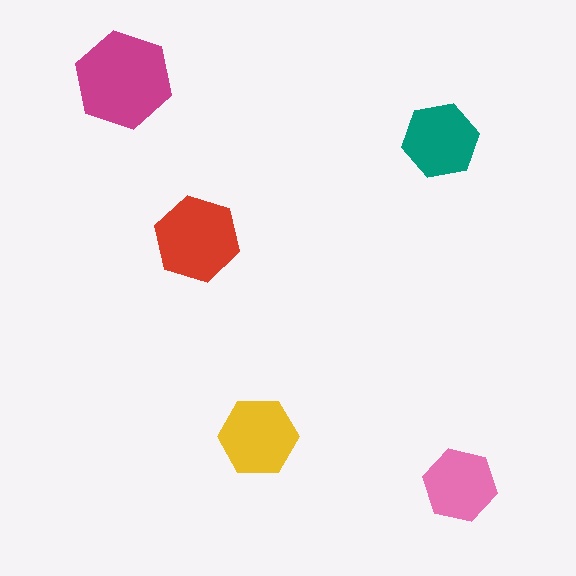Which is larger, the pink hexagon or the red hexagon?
The red one.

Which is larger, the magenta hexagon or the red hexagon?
The magenta one.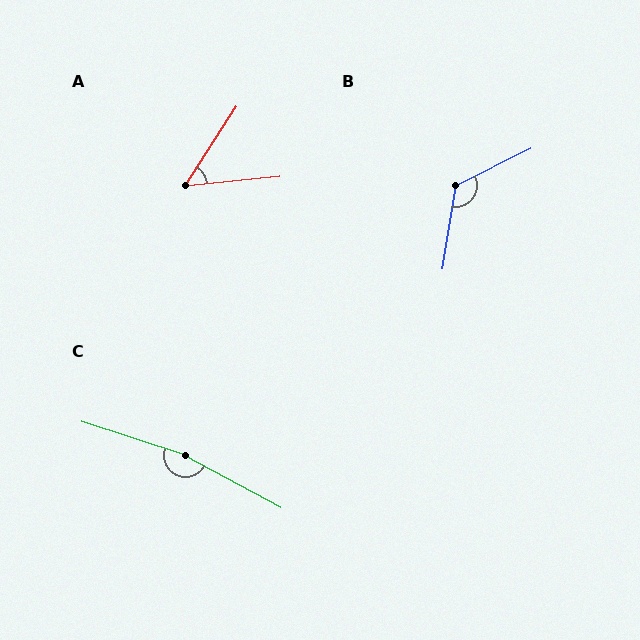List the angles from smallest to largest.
A (51°), B (126°), C (170°).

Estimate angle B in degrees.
Approximately 126 degrees.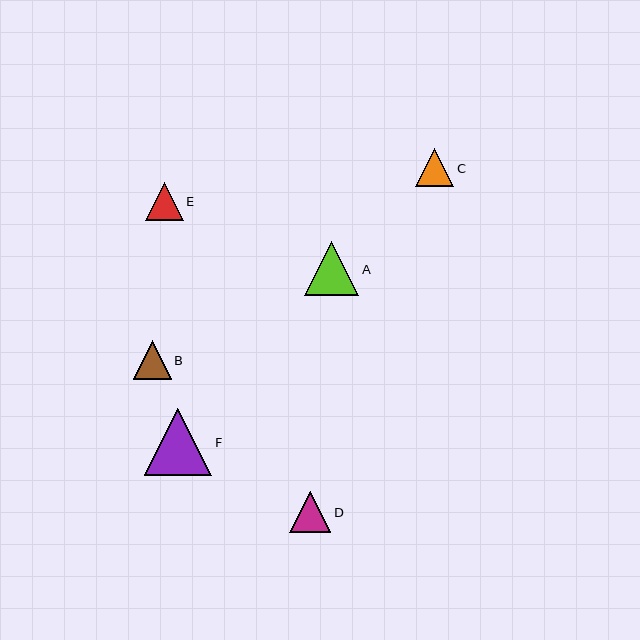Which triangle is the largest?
Triangle F is the largest with a size of approximately 67 pixels.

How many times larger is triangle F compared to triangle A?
Triangle F is approximately 1.2 times the size of triangle A.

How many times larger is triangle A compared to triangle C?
Triangle A is approximately 1.4 times the size of triangle C.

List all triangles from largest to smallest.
From largest to smallest: F, A, D, B, E, C.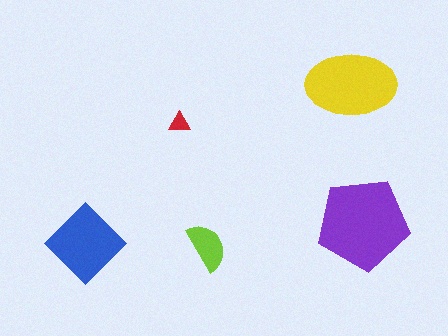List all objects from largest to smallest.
The purple pentagon, the yellow ellipse, the blue diamond, the lime semicircle, the red triangle.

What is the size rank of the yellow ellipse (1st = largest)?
2nd.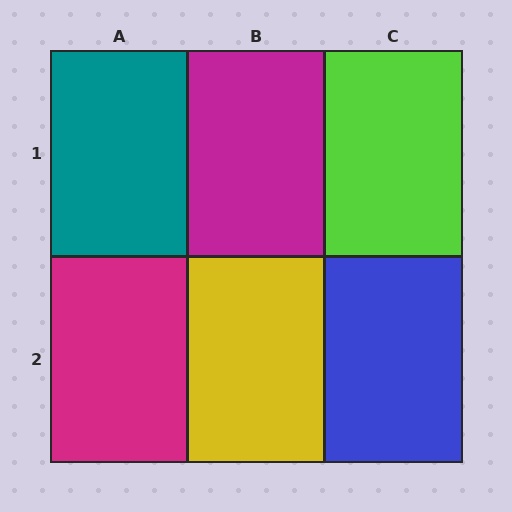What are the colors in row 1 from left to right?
Teal, magenta, lime.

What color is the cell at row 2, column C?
Blue.